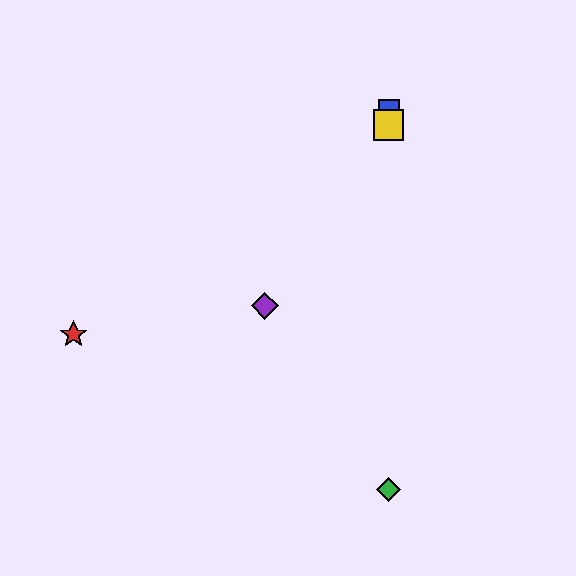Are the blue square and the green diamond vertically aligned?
Yes, both are at x≈389.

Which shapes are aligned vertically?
The blue square, the green diamond, the yellow square are aligned vertically.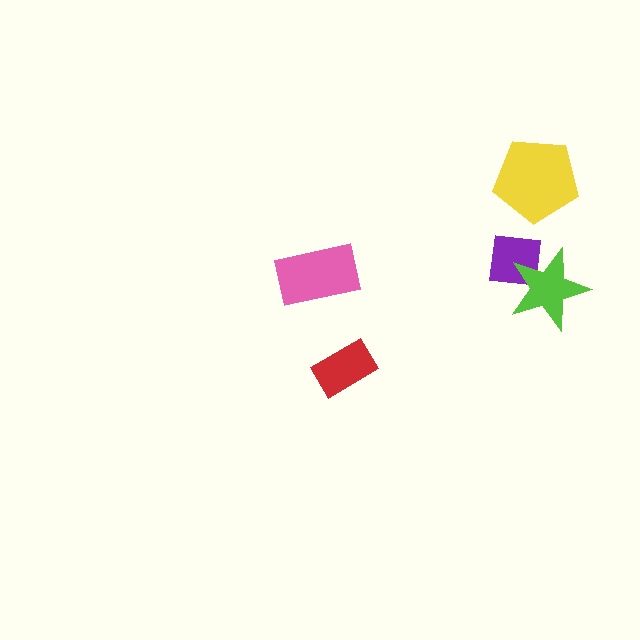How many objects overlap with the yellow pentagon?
0 objects overlap with the yellow pentagon.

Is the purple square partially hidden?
Yes, it is partially covered by another shape.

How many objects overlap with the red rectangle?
0 objects overlap with the red rectangle.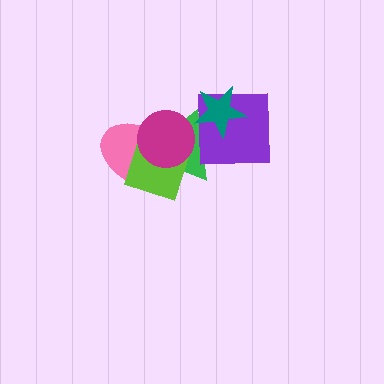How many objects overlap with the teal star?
2 objects overlap with the teal star.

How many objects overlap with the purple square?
3 objects overlap with the purple square.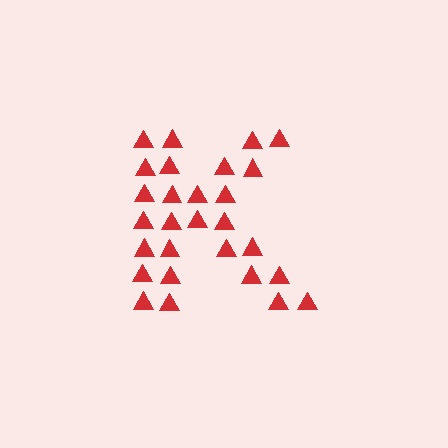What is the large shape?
The large shape is the letter K.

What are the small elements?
The small elements are triangles.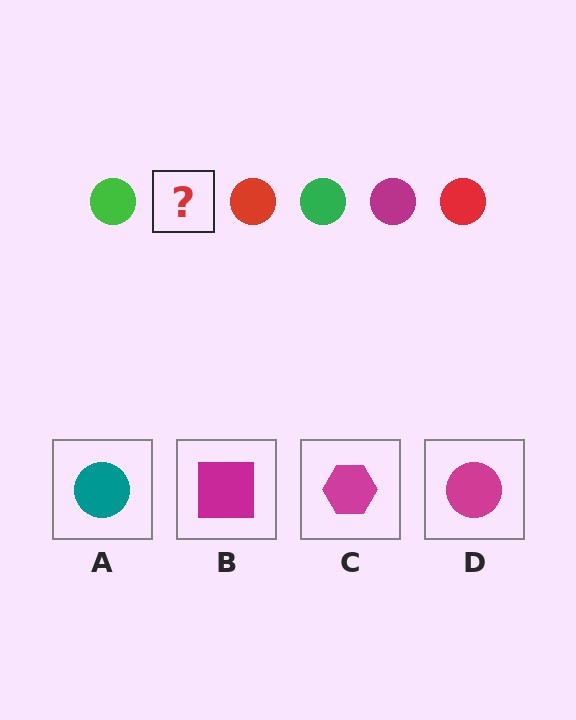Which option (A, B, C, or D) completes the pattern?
D.